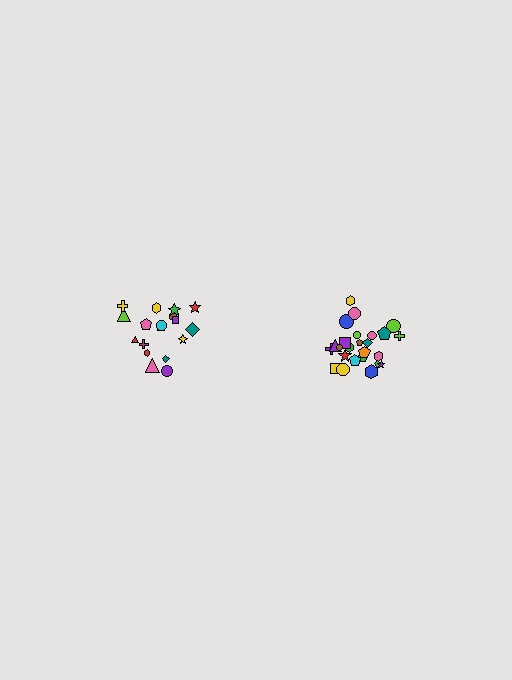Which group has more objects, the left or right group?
The right group.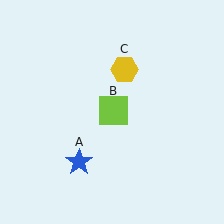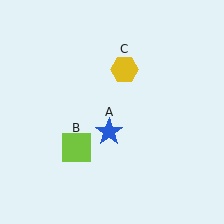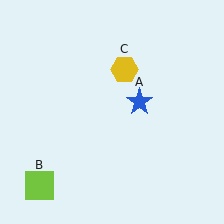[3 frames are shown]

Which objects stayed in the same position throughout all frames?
Yellow hexagon (object C) remained stationary.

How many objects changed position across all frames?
2 objects changed position: blue star (object A), lime square (object B).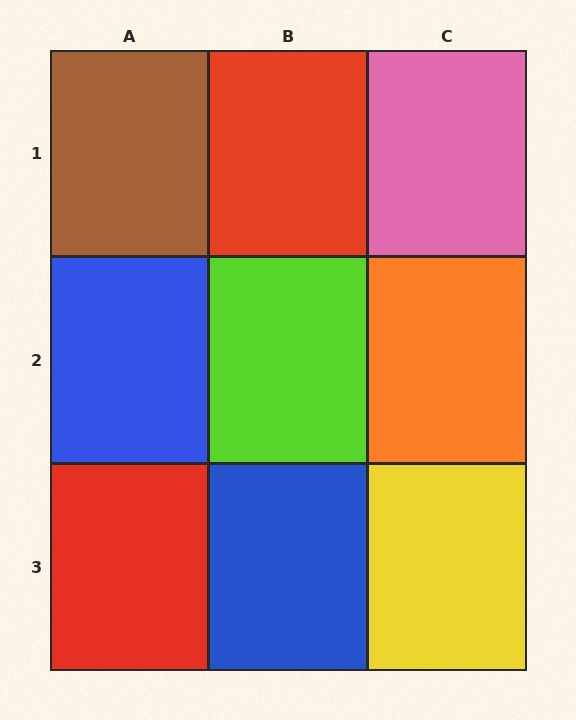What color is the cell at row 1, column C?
Pink.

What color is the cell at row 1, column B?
Red.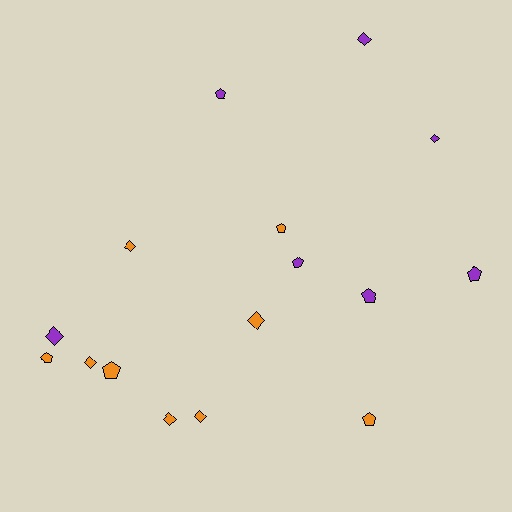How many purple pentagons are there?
There are 4 purple pentagons.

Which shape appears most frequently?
Pentagon, with 8 objects.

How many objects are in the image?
There are 16 objects.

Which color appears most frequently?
Orange, with 9 objects.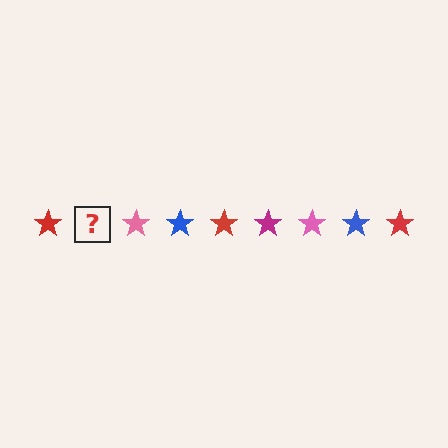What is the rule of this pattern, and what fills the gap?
The rule is that the pattern cycles through red, magenta, pink, blue stars. The gap should be filled with a magenta star.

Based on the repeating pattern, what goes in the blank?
The blank should be a magenta star.